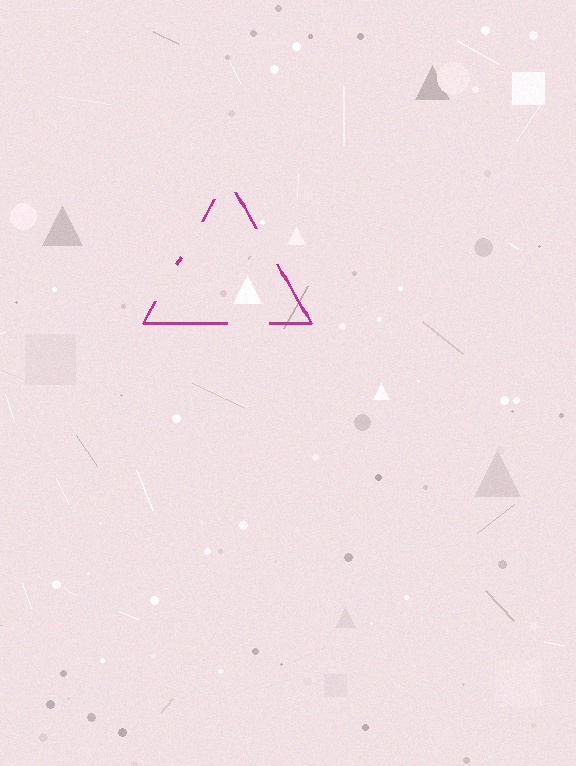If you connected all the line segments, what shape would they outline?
They would outline a triangle.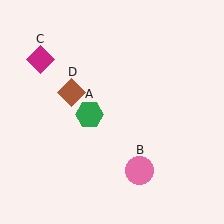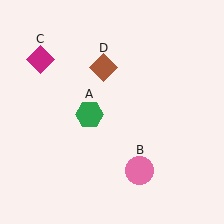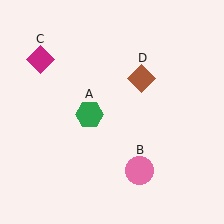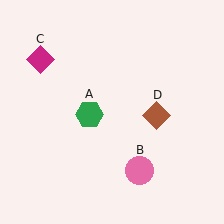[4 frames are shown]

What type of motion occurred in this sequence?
The brown diamond (object D) rotated clockwise around the center of the scene.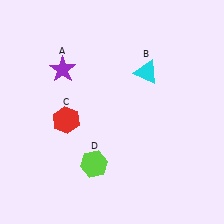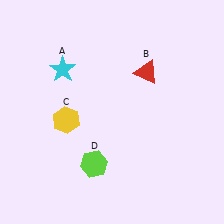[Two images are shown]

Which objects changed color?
A changed from purple to cyan. B changed from cyan to red. C changed from red to yellow.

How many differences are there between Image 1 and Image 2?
There are 3 differences between the two images.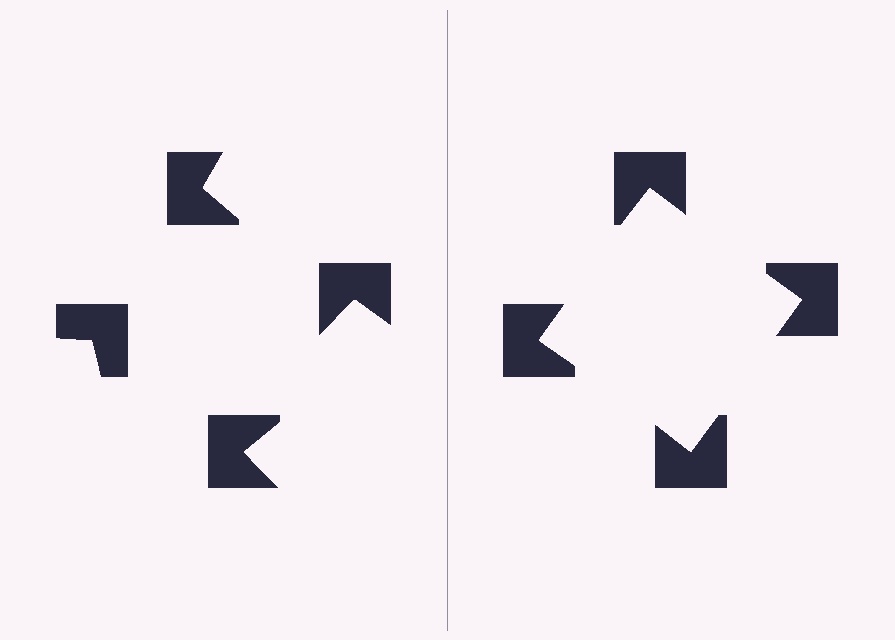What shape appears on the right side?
An illusory square.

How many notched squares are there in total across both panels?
8 — 4 on each side.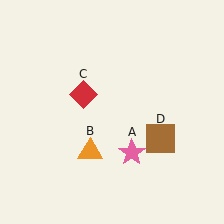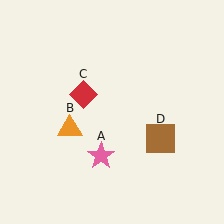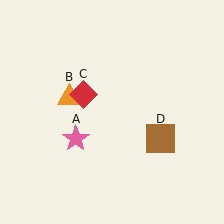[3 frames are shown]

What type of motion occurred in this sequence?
The pink star (object A), orange triangle (object B) rotated clockwise around the center of the scene.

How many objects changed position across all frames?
2 objects changed position: pink star (object A), orange triangle (object B).